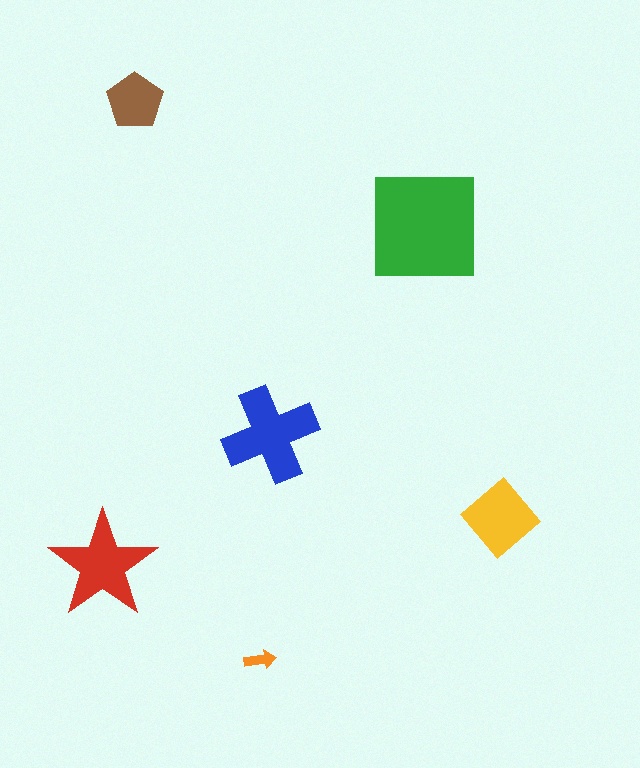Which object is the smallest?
The orange arrow.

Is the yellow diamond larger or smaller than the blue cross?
Smaller.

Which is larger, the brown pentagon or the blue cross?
The blue cross.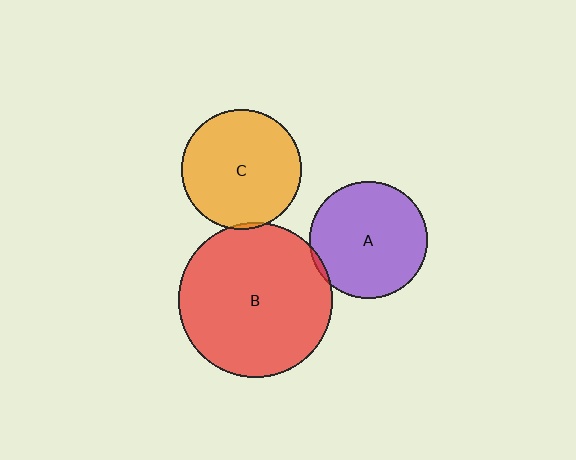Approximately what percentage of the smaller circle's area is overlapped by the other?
Approximately 5%.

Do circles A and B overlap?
Yes.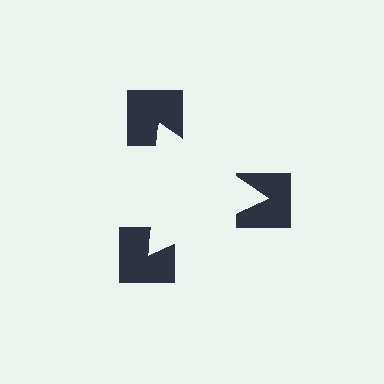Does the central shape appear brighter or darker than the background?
It typically appears slightly brighter than the background, even though no actual brightness change is drawn.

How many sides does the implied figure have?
3 sides.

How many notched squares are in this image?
There are 3 — one at each vertex of the illusory triangle.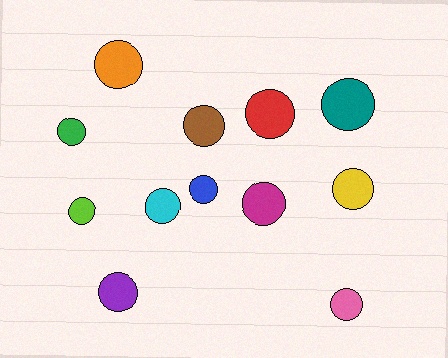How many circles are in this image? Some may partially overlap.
There are 12 circles.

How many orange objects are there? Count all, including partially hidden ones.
There is 1 orange object.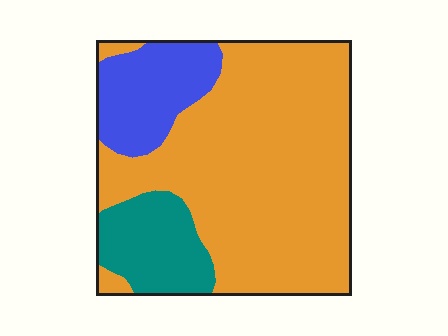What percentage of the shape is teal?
Teal takes up less than a sixth of the shape.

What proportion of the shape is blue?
Blue takes up about one sixth (1/6) of the shape.